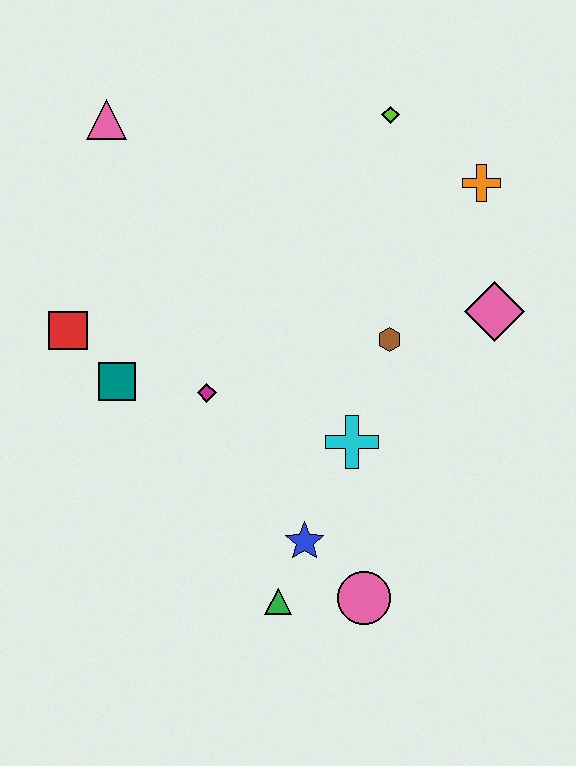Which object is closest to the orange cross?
The lime diamond is closest to the orange cross.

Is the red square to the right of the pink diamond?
No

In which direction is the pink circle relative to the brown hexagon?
The pink circle is below the brown hexagon.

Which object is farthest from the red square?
The orange cross is farthest from the red square.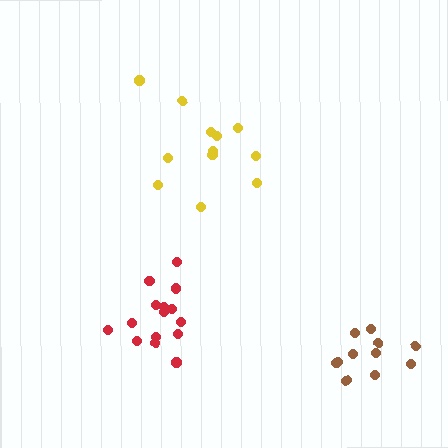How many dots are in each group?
Group 1: 12 dots, Group 2: 11 dots, Group 3: 16 dots (39 total).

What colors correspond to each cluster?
The clusters are colored: yellow, brown, red.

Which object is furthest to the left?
The red cluster is leftmost.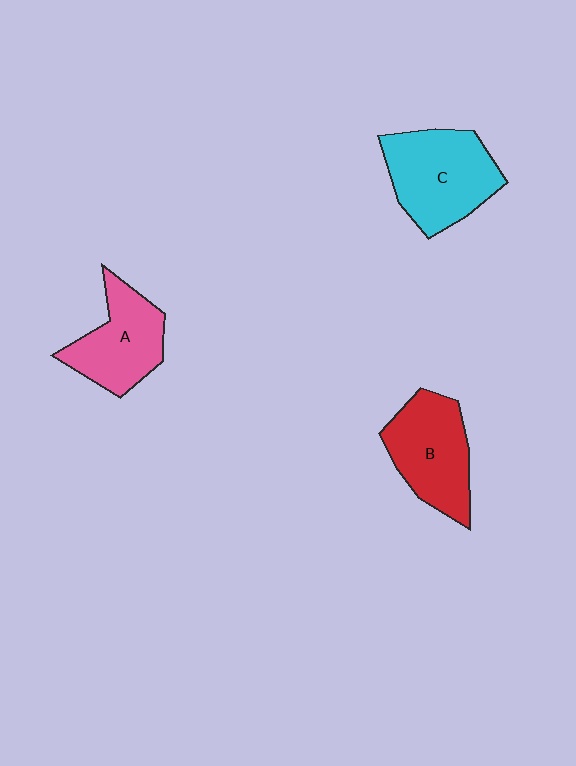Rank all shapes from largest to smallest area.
From largest to smallest: C (cyan), B (red), A (pink).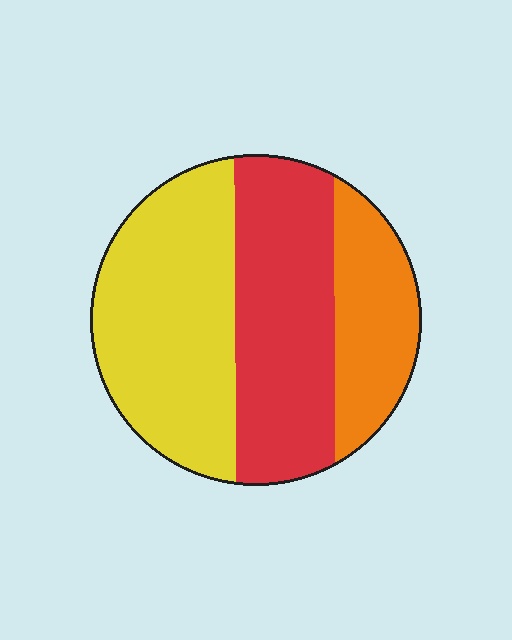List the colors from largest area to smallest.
From largest to smallest: yellow, red, orange.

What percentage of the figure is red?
Red takes up about three eighths (3/8) of the figure.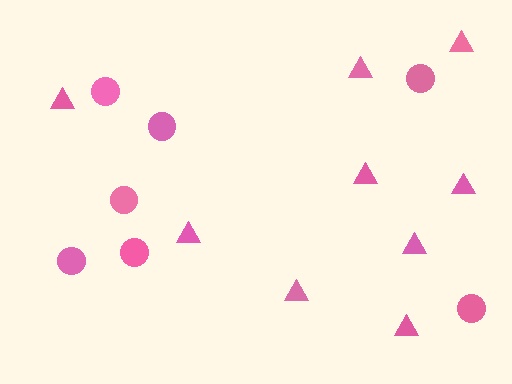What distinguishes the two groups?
There are 2 groups: one group of circles (7) and one group of triangles (9).